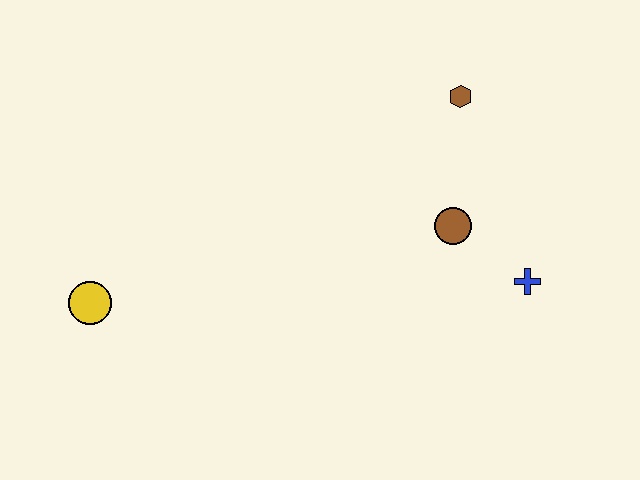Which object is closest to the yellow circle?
The brown circle is closest to the yellow circle.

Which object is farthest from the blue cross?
The yellow circle is farthest from the blue cross.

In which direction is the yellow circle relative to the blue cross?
The yellow circle is to the left of the blue cross.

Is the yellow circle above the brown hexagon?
No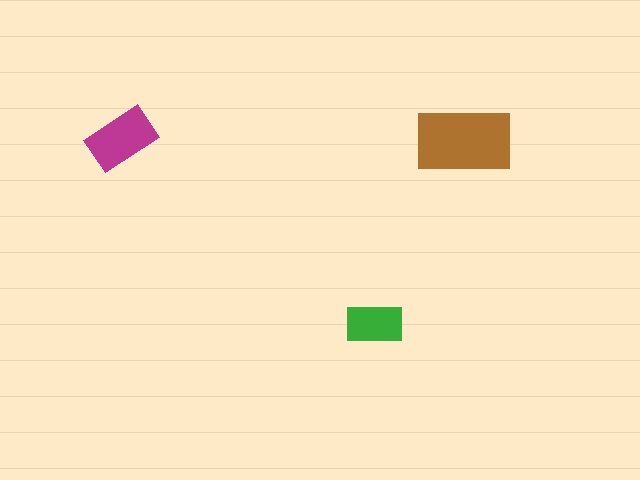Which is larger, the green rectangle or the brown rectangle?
The brown one.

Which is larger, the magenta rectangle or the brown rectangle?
The brown one.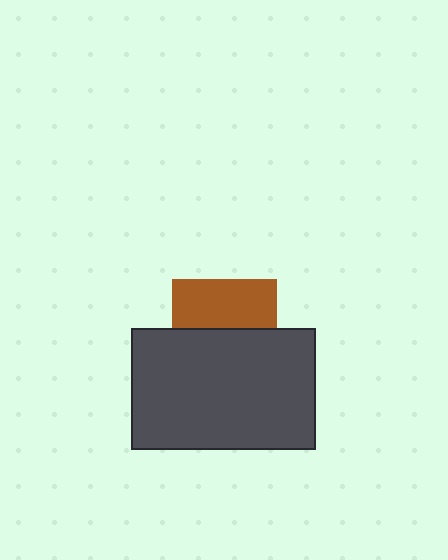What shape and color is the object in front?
The object in front is a dark gray rectangle.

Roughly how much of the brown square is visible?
About half of it is visible (roughly 46%).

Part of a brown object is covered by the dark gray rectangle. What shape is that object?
It is a square.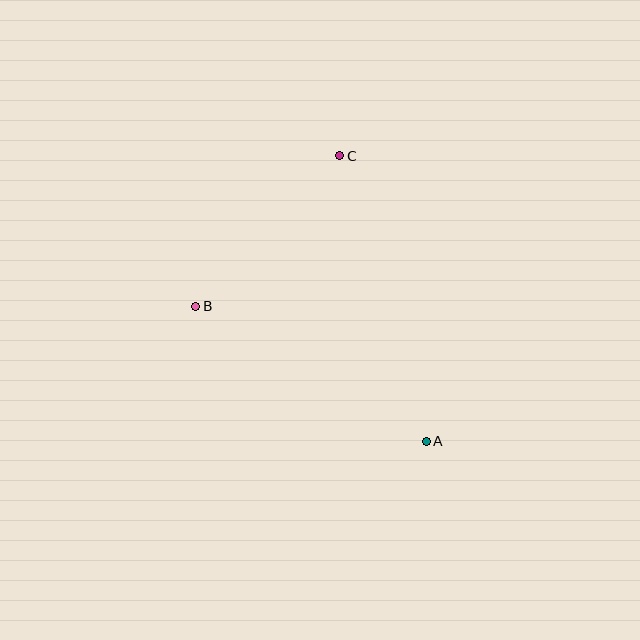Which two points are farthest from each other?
Points A and C are farthest from each other.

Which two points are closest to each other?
Points B and C are closest to each other.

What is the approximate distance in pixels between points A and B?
The distance between A and B is approximately 267 pixels.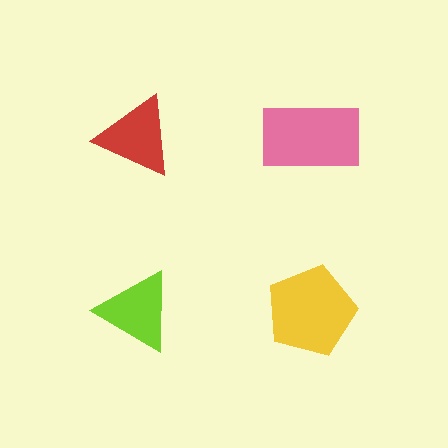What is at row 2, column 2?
A yellow pentagon.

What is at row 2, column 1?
A lime triangle.